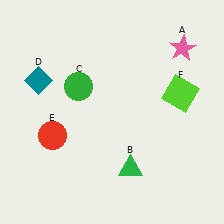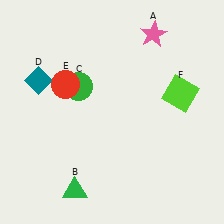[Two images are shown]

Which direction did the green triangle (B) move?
The green triangle (B) moved left.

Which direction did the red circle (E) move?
The red circle (E) moved up.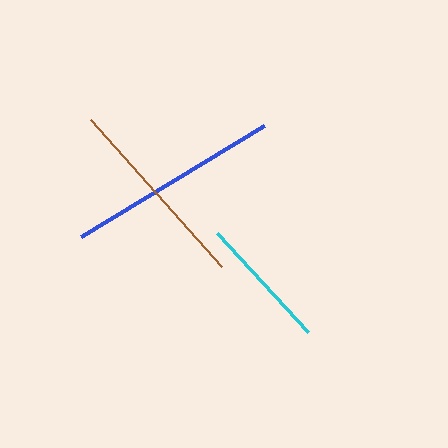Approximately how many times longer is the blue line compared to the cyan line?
The blue line is approximately 1.6 times the length of the cyan line.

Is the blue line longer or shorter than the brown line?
The blue line is longer than the brown line.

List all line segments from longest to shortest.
From longest to shortest: blue, brown, cyan.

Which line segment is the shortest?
The cyan line is the shortest at approximately 134 pixels.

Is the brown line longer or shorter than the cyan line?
The brown line is longer than the cyan line.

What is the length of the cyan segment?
The cyan segment is approximately 134 pixels long.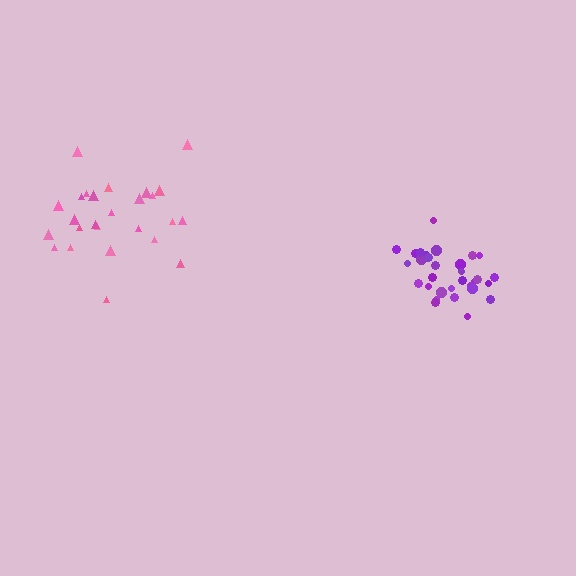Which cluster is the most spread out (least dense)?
Pink.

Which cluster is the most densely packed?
Purple.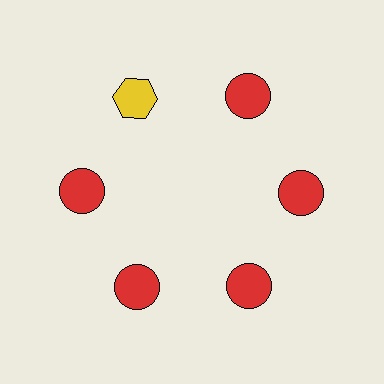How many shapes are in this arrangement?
There are 6 shapes arranged in a ring pattern.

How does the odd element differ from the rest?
It differs in both color (yellow instead of red) and shape (hexagon instead of circle).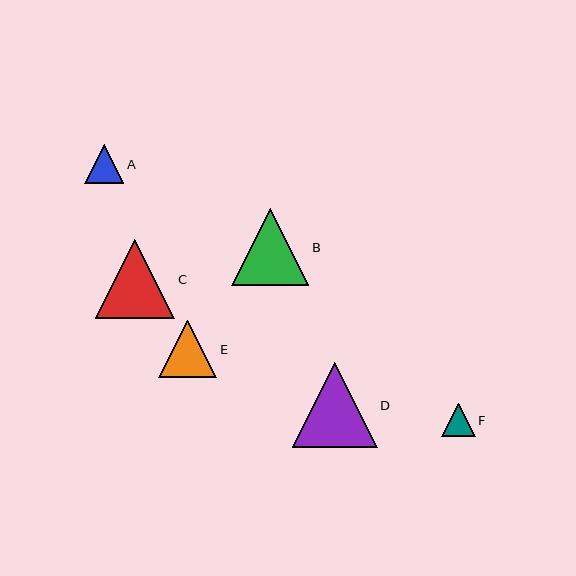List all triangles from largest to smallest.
From largest to smallest: D, C, B, E, A, F.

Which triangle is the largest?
Triangle D is the largest with a size of approximately 85 pixels.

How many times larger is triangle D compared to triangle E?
Triangle D is approximately 1.5 times the size of triangle E.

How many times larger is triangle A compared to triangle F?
Triangle A is approximately 1.2 times the size of triangle F.